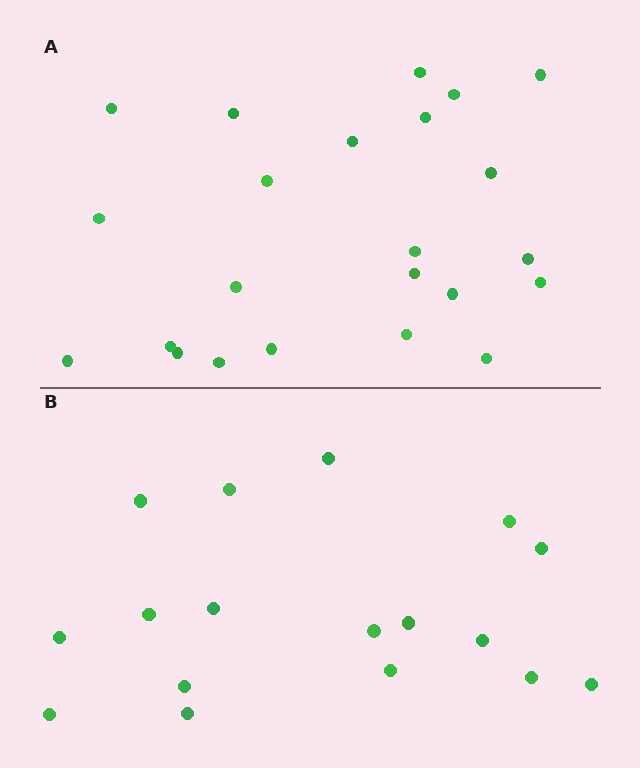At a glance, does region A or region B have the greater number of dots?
Region A (the top region) has more dots.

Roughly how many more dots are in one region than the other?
Region A has about 6 more dots than region B.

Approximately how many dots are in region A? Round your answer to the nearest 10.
About 20 dots. (The exact count is 23, which rounds to 20.)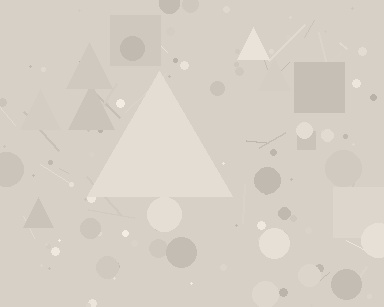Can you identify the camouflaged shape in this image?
The camouflaged shape is a triangle.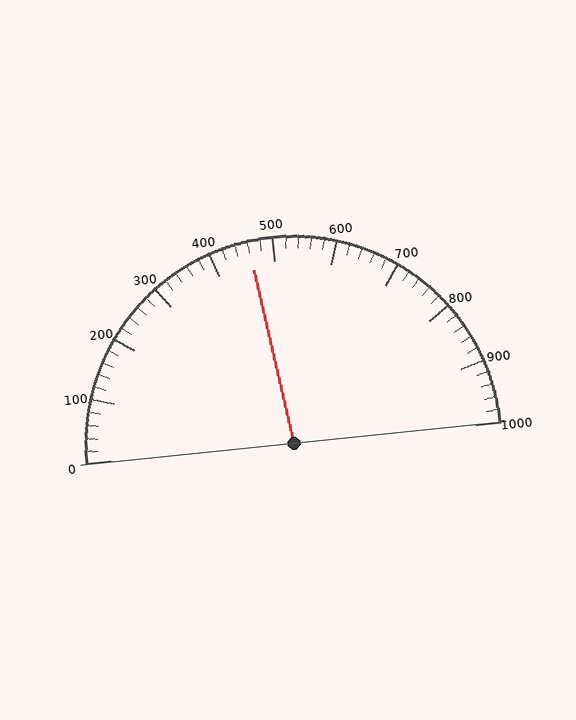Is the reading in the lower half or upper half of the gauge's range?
The reading is in the lower half of the range (0 to 1000).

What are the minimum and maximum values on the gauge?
The gauge ranges from 0 to 1000.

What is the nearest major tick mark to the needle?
The nearest major tick mark is 500.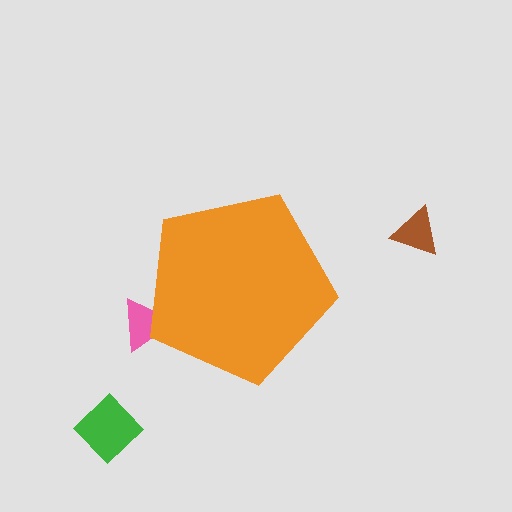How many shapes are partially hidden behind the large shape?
1 shape is partially hidden.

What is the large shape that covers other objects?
An orange pentagon.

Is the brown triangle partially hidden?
No, the brown triangle is fully visible.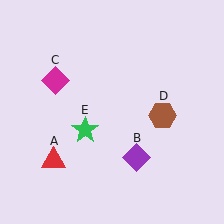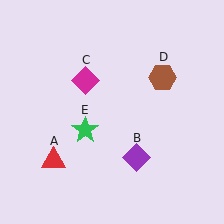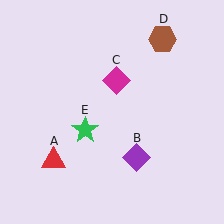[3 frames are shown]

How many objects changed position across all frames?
2 objects changed position: magenta diamond (object C), brown hexagon (object D).